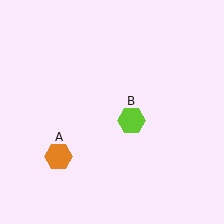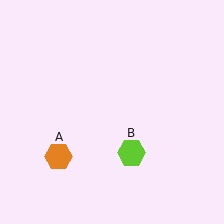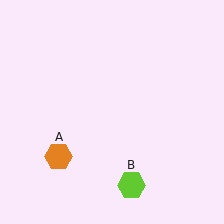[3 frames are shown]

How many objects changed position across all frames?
1 object changed position: lime hexagon (object B).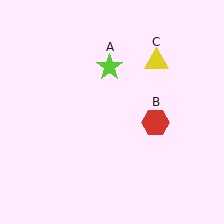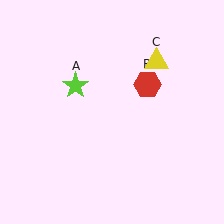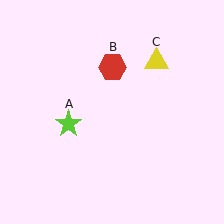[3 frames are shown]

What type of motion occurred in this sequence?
The lime star (object A), red hexagon (object B) rotated counterclockwise around the center of the scene.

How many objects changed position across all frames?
2 objects changed position: lime star (object A), red hexagon (object B).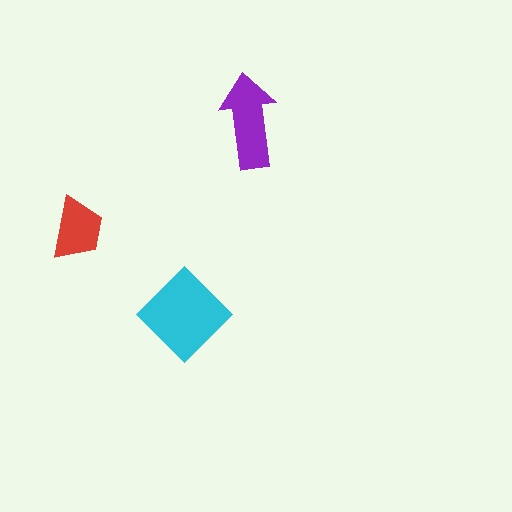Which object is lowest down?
The cyan diamond is bottommost.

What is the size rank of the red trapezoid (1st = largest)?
3rd.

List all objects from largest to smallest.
The cyan diamond, the purple arrow, the red trapezoid.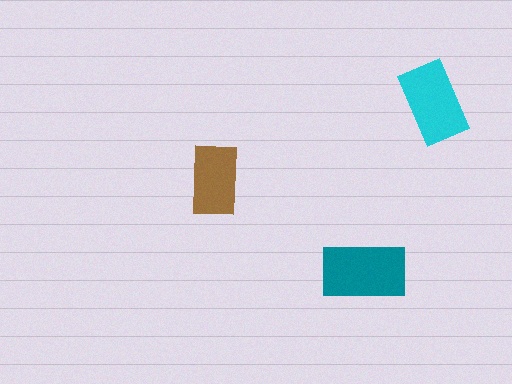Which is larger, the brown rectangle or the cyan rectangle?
The cyan one.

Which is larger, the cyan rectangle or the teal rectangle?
The teal one.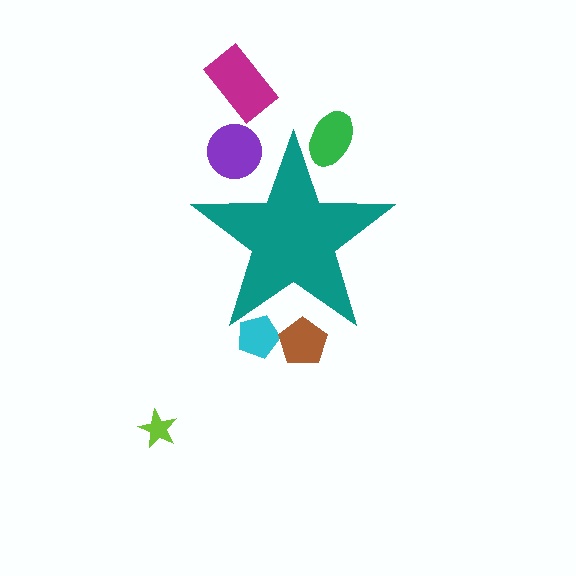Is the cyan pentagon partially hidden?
Yes, the cyan pentagon is partially hidden behind the teal star.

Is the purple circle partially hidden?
Yes, the purple circle is partially hidden behind the teal star.